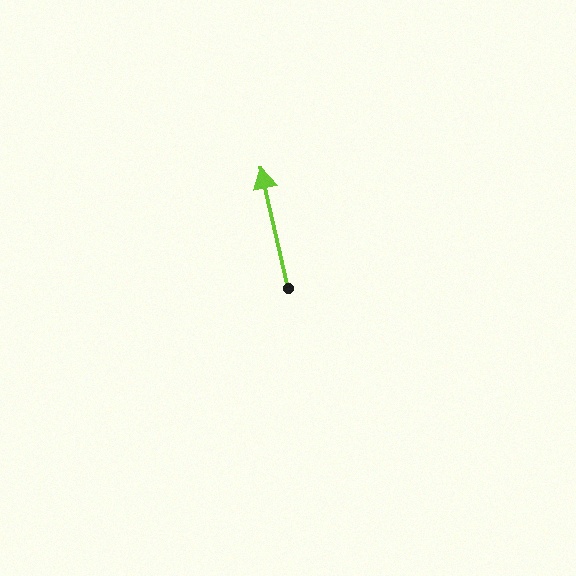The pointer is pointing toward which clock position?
Roughly 12 o'clock.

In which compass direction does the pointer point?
North.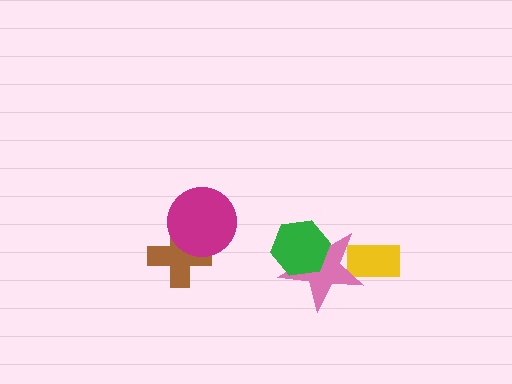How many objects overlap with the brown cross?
1 object overlaps with the brown cross.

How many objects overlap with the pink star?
2 objects overlap with the pink star.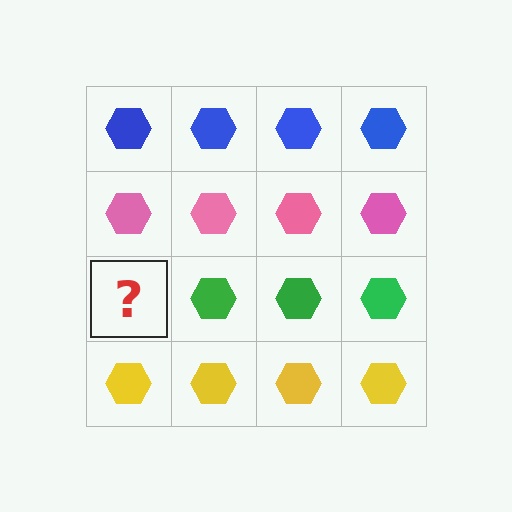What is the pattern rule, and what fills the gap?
The rule is that each row has a consistent color. The gap should be filled with a green hexagon.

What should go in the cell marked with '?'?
The missing cell should contain a green hexagon.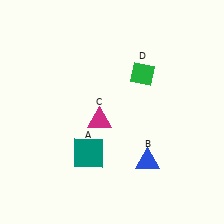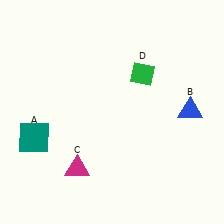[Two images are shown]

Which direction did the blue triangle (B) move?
The blue triangle (B) moved up.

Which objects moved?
The objects that moved are: the teal square (A), the blue triangle (B), the magenta triangle (C).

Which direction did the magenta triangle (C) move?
The magenta triangle (C) moved down.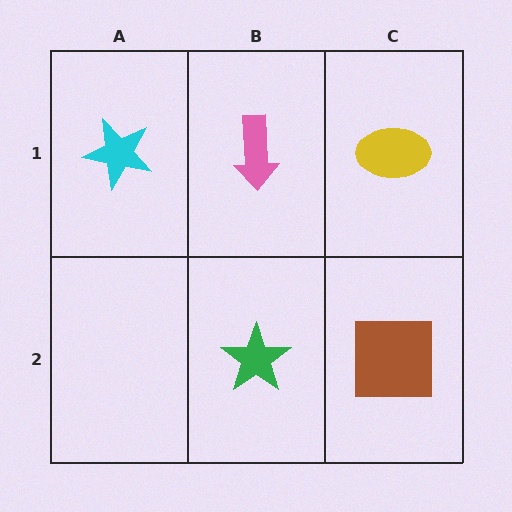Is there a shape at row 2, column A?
No, that cell is empty.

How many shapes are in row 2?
2 shapes.